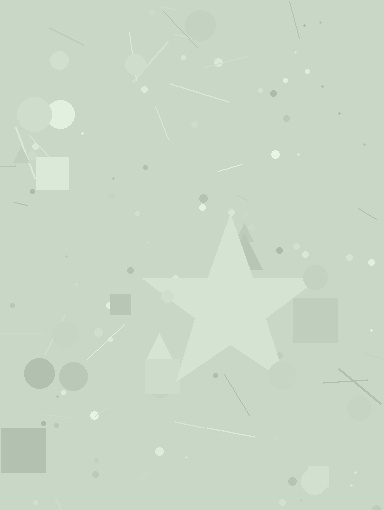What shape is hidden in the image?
A star is hidden in the image.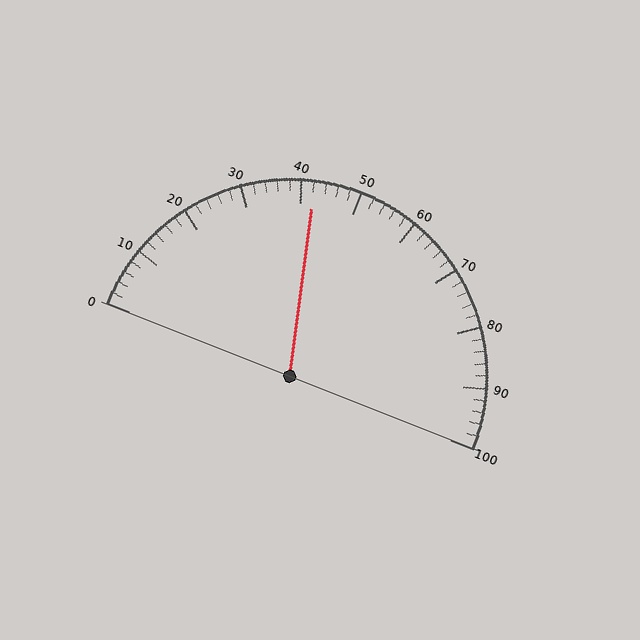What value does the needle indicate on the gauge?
The needle indicates approximately 42.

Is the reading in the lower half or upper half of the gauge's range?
The reading is in the lower half of the range (0 to 100).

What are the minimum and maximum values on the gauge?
The gauge ranges from 0 to 100.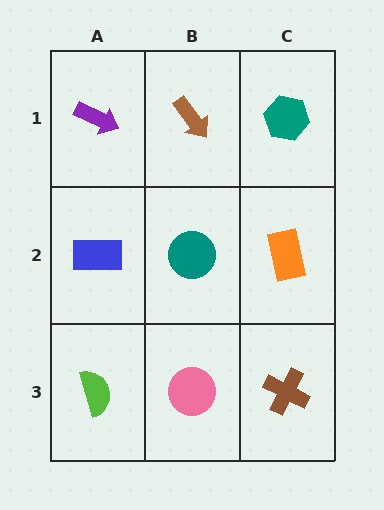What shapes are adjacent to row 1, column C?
An orange rectangle (row 2, column C), a brown arrow (row 1, column B).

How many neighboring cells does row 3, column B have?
3.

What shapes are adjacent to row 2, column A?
A purple arrow (row 1, column A), a lime semicircle (row 3, column A), a teal circle (row 2, column B).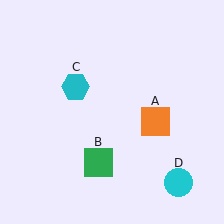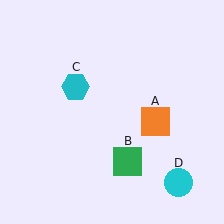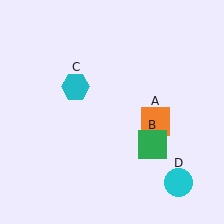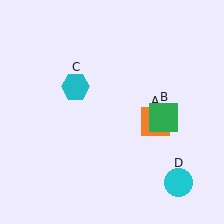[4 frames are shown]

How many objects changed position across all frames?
1 object changed position: green square (object B).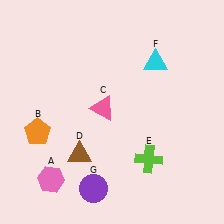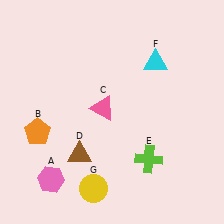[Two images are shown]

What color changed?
The circle (G) changed from purple in Image 1 to yellow in Image 2.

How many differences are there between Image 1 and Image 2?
There is 1 difference between the two images.